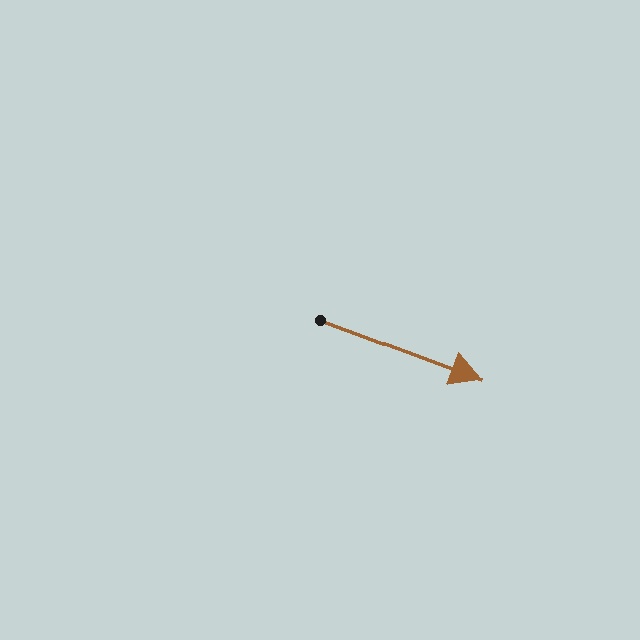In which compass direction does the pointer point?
East.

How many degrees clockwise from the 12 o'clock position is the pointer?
Approximately 110 degrees.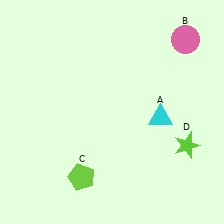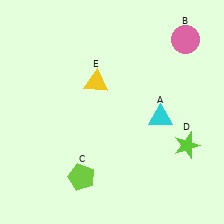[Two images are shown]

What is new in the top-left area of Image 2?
A yellow triangle (E) was added in the top-left area of Image 2.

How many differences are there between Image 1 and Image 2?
There is 1 difference between the two images.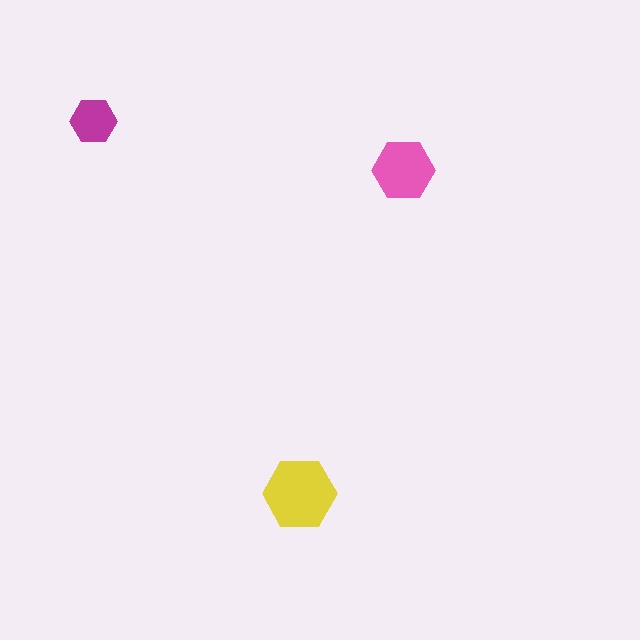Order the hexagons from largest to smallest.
the yellow one, the pink one, the magenta one.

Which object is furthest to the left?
The magenta hexagon is leftmost.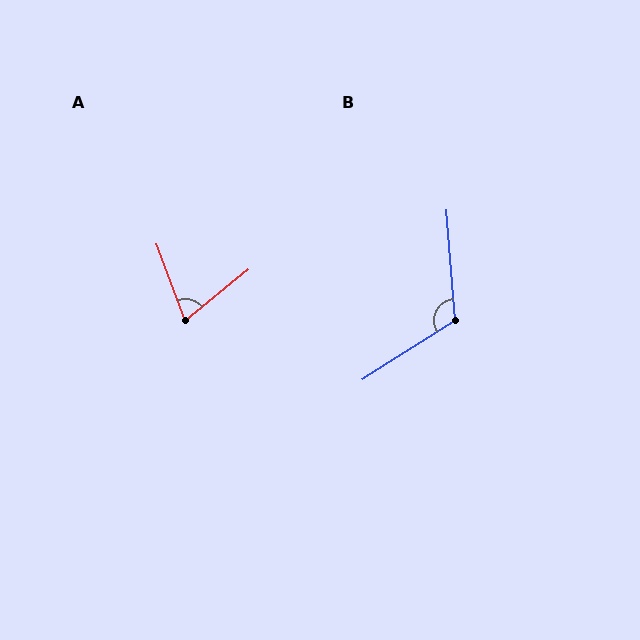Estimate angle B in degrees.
Approximately 118 degrees.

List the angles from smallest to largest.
A (71°), B (118°).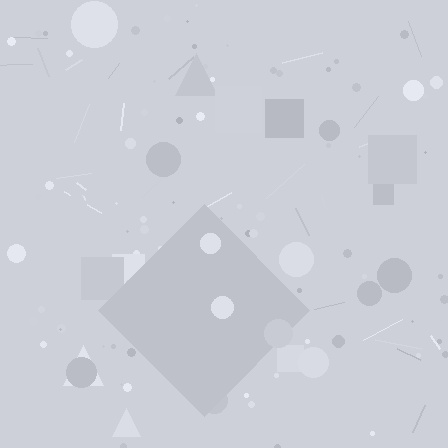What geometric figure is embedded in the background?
A diamond is embedded in the background.